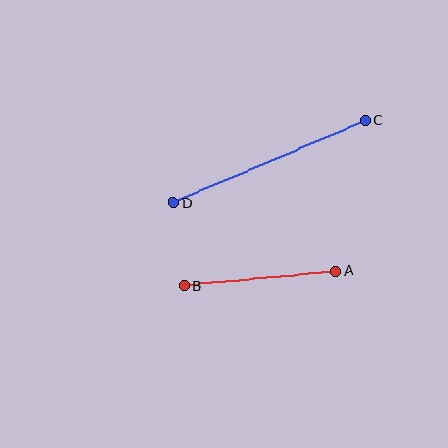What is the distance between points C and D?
The distance is approximately 208 pixels.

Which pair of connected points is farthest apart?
Points C and D are farthest apart.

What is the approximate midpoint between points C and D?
The midpoint is at approximately (269, 162) pixels.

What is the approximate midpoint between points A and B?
The midpoint is at approximately (260, 278) pixels.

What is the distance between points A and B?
The distance is approximately 152 pixels.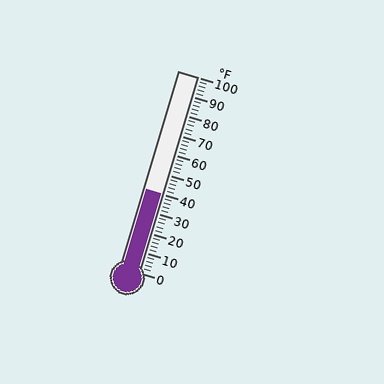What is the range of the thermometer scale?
The thermometer scale ranges from 0°F to 100°F.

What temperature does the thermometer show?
The thermometer shows approximately 40°F.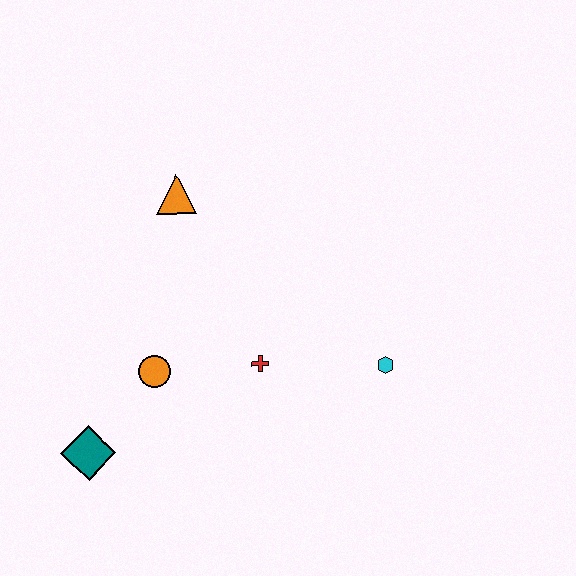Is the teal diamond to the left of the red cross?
Yes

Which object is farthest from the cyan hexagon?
The teal diamond is farthest from the cyan hexagon.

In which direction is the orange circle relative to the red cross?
The orange circle is to the left of the red cross.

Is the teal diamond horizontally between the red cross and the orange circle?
No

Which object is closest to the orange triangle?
The orange circle is closest to the orange triangle.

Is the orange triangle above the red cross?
Yes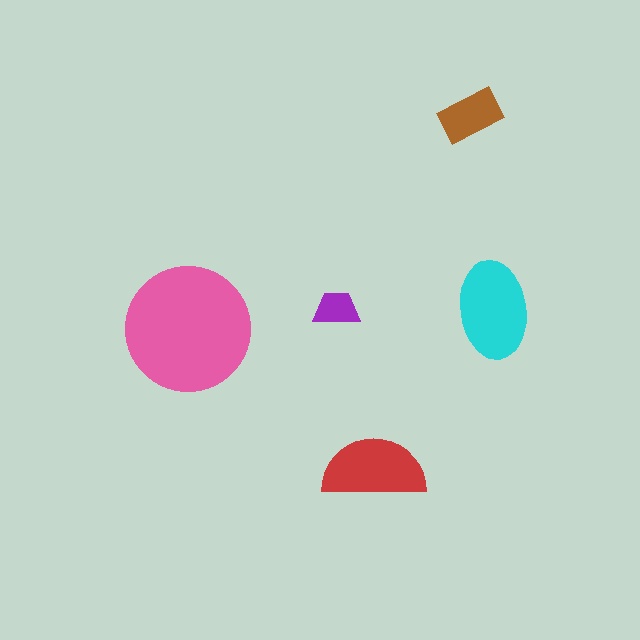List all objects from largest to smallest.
The pink circle, the cyan ellipse, the red semicircle, the brown rectangle, the purple trapezoid.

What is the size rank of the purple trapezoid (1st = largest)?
5th.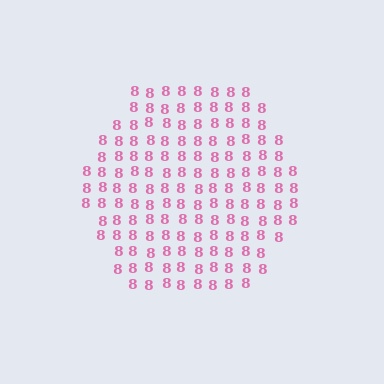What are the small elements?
The small elements are digit 8's.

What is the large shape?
The large shape is a hexagon.